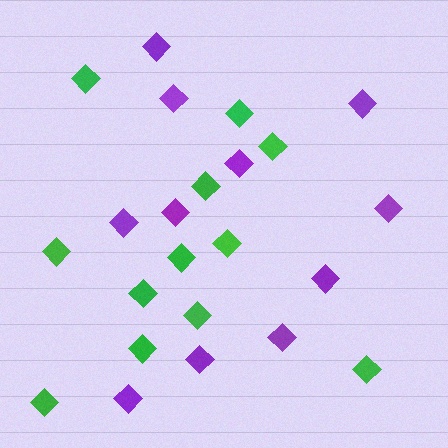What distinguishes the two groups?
There are 2 groups: one group of green diamonds (12) and one group of purple diamonds (11).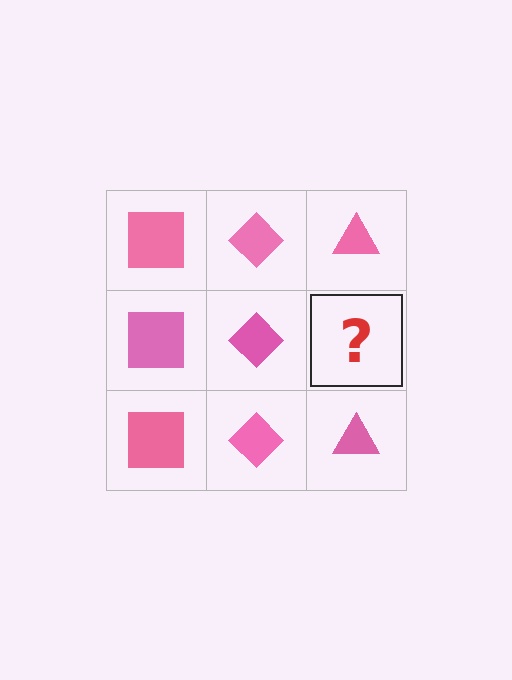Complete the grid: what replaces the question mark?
The question mark should be replaced with a pink triangle.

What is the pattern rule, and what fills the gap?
The rule is that each column has a consistent shape. The gap should be filled with a pink triangle.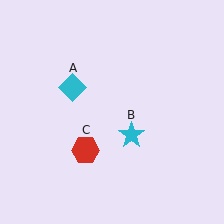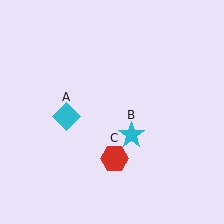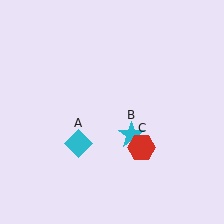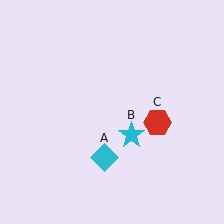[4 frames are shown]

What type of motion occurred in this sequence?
The cyan diamond (object A), red hexagon (object C) rotated counterclockwise around the center of the scene.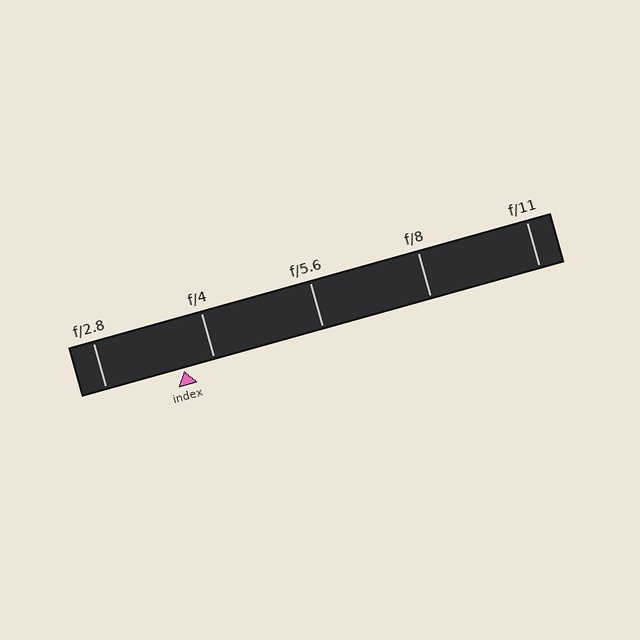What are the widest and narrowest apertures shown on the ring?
The widest aperture shown is f/2.8 and the narrowest is f/11.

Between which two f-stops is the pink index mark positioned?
The index mark is between f/2.8 and f/4.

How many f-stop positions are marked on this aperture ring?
There are 5 f-stop positions marked.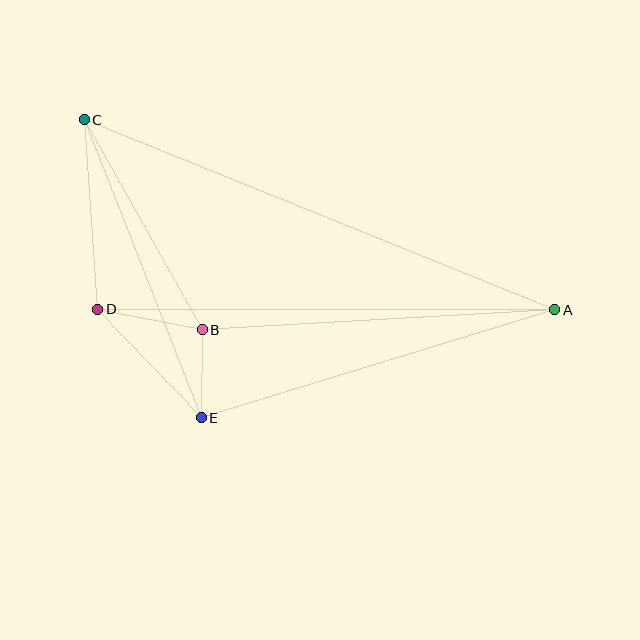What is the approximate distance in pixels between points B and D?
The distance between B and D is approximately 106 pixels.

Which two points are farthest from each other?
Points A and C are farthest from each other.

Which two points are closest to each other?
Points B and E are closest to each other.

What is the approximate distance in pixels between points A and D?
The distance between A and D is approximately 457 pixels.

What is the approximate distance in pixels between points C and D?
The distance between C and D is approximately 190 pixels.